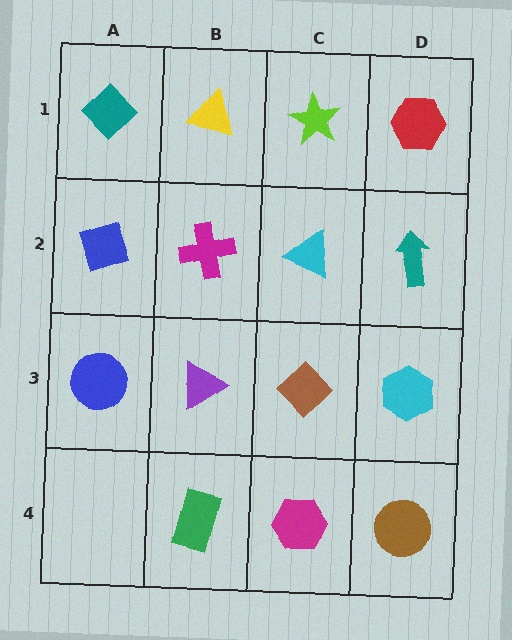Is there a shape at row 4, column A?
No, that cell is empty.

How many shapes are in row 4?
3 shapes.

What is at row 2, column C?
A cyan triangle.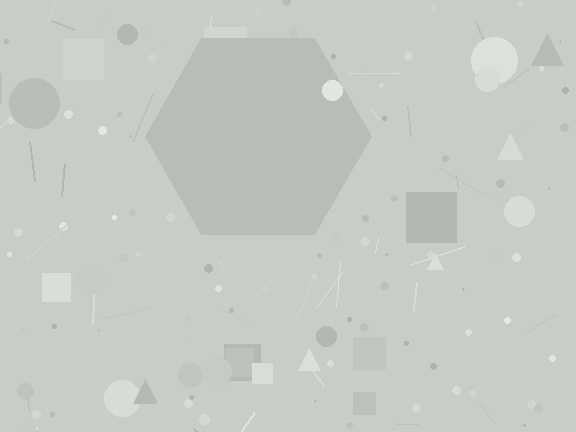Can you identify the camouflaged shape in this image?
The camouflaged shape is a hexagon.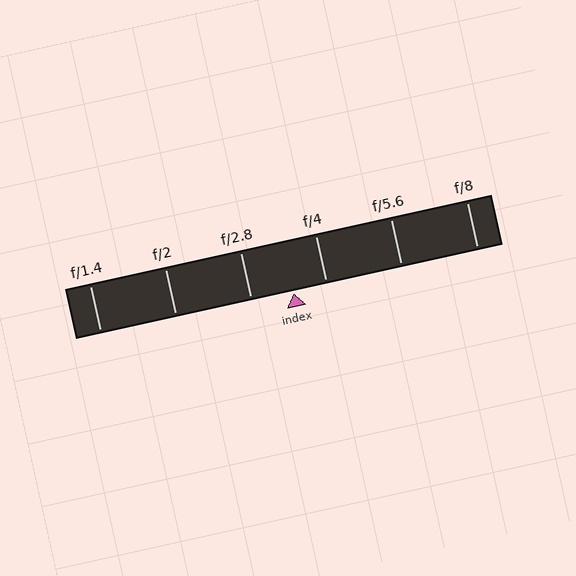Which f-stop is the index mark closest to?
The index mark is closest to f/4.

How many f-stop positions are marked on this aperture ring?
There are 6 f-stop positions marked.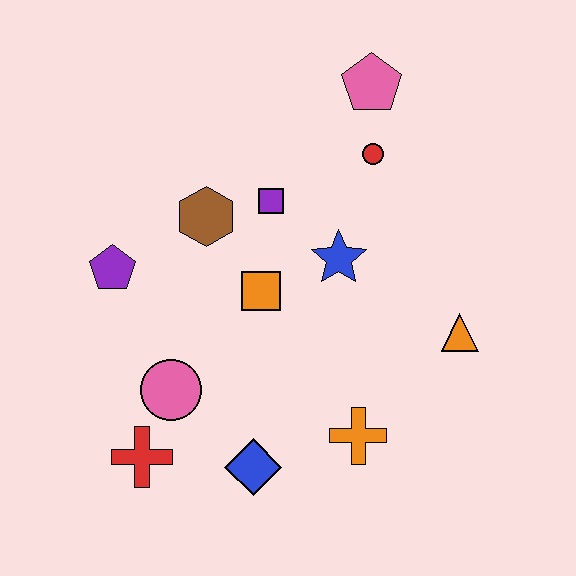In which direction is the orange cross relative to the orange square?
The orange cross is below the orange square.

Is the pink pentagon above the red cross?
Yes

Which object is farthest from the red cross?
The pink pentagon is farthest from the red cross.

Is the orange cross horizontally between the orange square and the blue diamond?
No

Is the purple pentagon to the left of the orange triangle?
Yes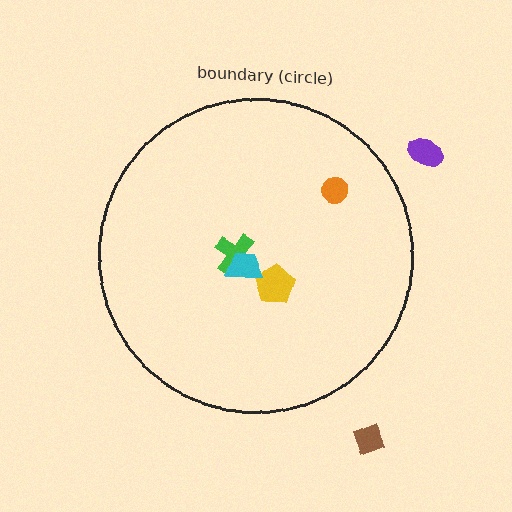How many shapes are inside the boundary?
4 inside, 2 outside.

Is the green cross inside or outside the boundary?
Inside.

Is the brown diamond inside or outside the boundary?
Outside.